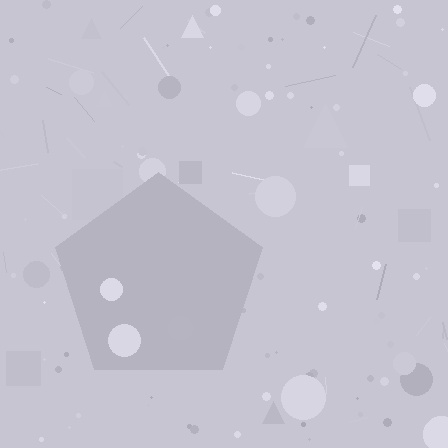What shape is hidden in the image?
A pentagon is hidden in the image.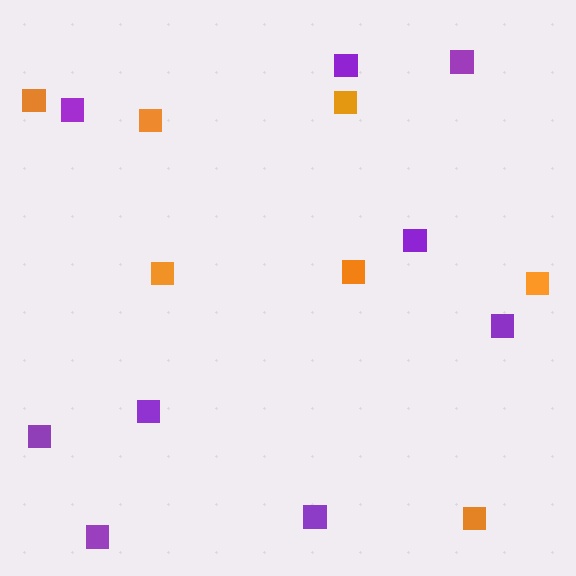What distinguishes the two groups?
There are 2 groups: one group of orange squares (7) and one group of purple squares (9).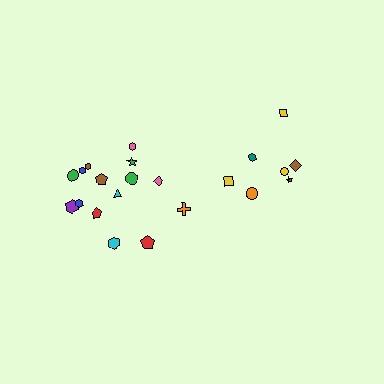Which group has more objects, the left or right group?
The left group.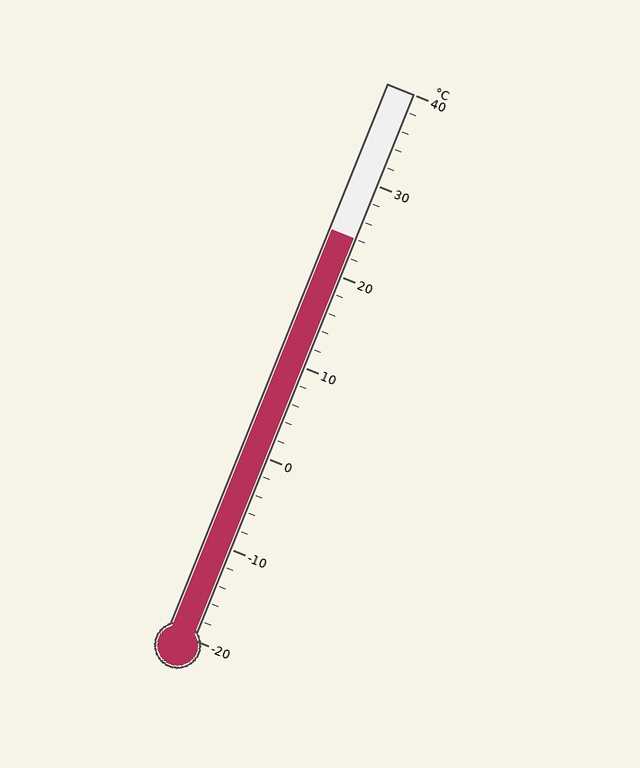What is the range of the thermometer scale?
The thermometer scale ranges from -20°C to 40°C.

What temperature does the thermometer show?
The thermometer shows approximately 24°C.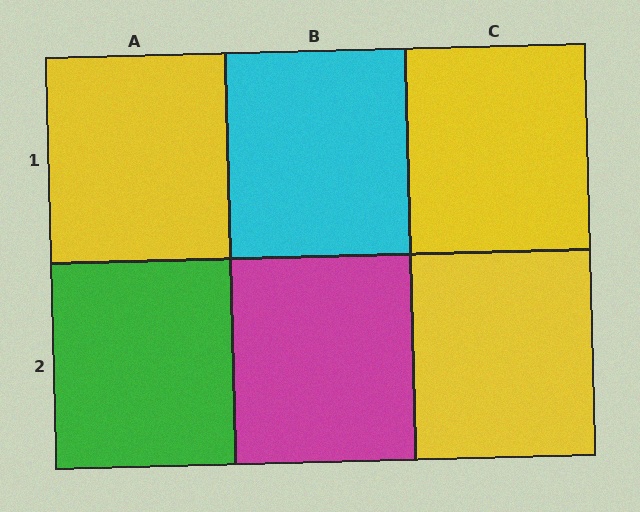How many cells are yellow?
3 cells are yellow.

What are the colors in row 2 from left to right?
Green, magenta, yellow.